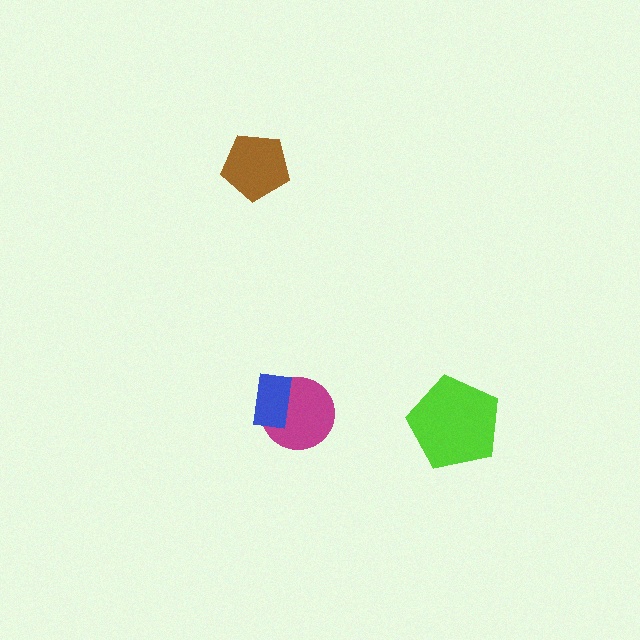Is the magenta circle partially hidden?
Yes, it is partially covered by another shape.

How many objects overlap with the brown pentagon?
0 objects overlap with the brown pentagon.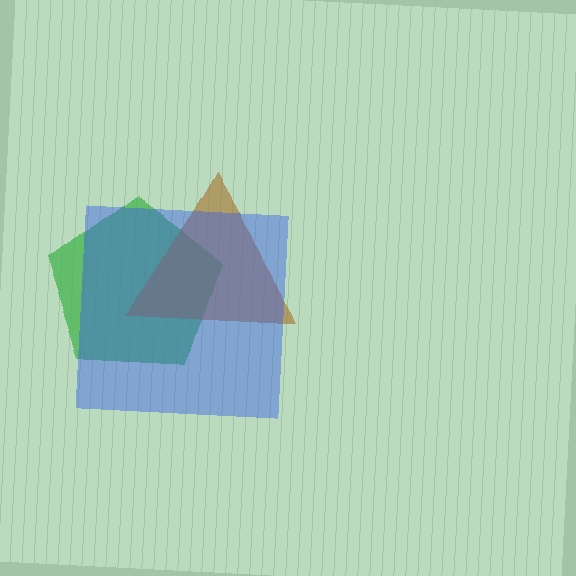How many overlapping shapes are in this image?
There are 3 overlapping shapes in the image.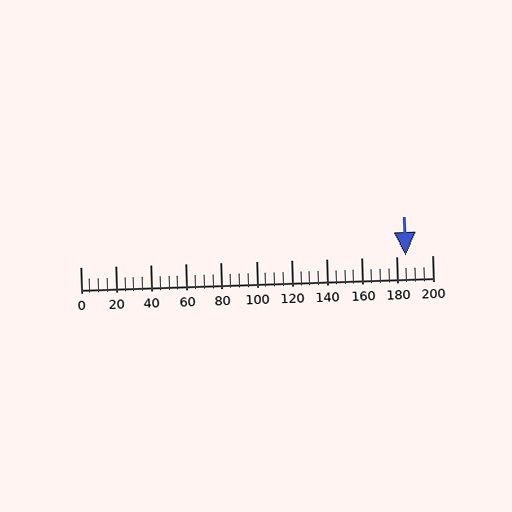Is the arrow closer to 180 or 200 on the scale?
The arrow is closer to 180.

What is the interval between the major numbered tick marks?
The major tick marks are spaced 20 units apart.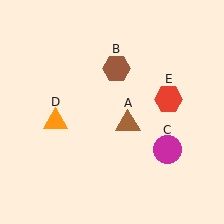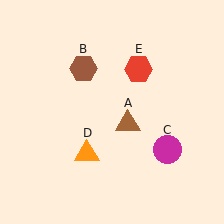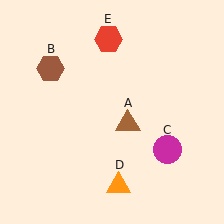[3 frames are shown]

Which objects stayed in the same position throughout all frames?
Brown triangle (object A) and magenta circle (object C) remained stationary.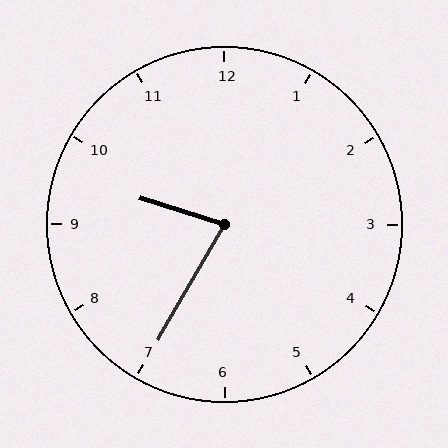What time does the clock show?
9:35.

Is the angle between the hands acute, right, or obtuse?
It is acute.